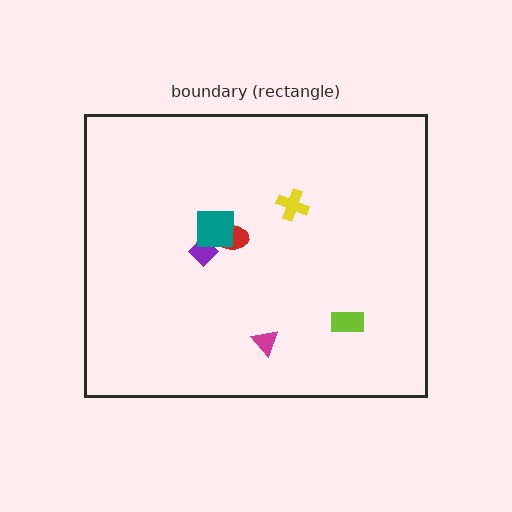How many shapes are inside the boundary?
6 inside, 0 outside.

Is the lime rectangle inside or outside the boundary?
Inside.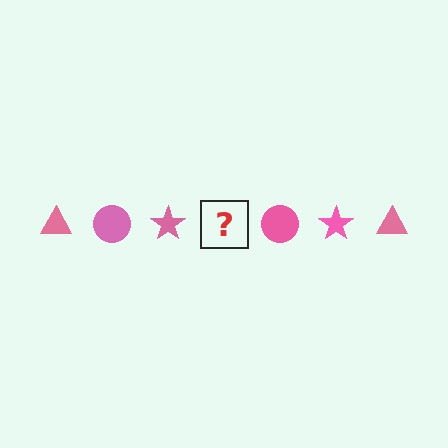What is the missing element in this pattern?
The missing element is a pink triangle.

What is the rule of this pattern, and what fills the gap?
The rule is that the pattern cycles through triangle, circle, star shapes in pink. The gap should be filled with a pink triangle.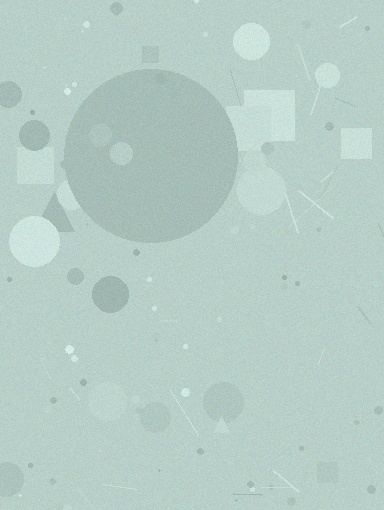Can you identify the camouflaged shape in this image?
The camouflaged shape is a circle.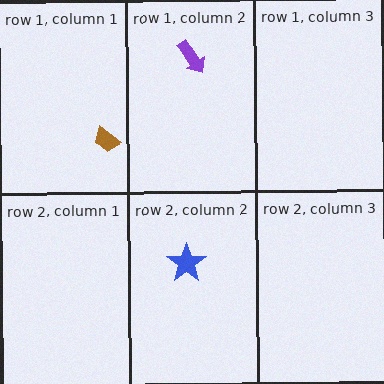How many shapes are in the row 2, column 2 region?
1.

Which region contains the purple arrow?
The row 1, column 2 region.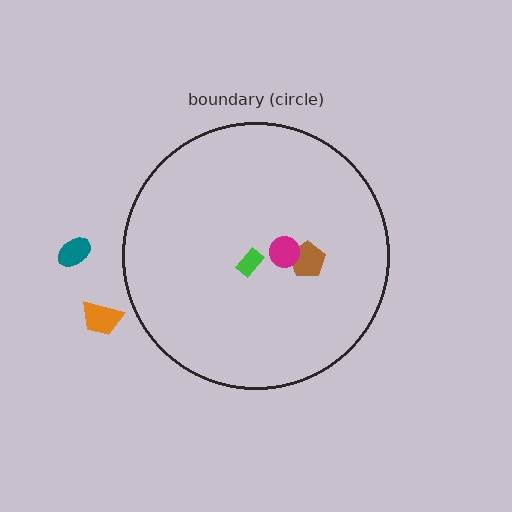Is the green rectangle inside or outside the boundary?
Inside.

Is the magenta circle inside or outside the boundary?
Inside.